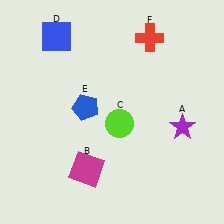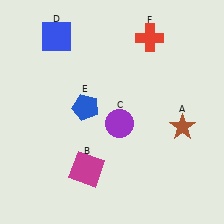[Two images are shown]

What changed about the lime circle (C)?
In Image 1, C is lime. In Image 2, it changed to purple.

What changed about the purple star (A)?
In Image 1, A is purple. In Image 2, it changed to brown.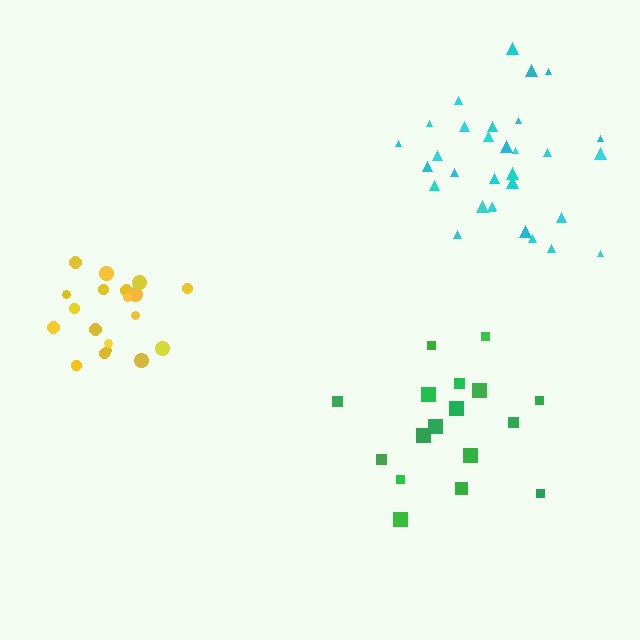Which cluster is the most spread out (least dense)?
Green.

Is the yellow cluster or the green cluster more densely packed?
Yellow.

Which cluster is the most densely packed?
Yellow.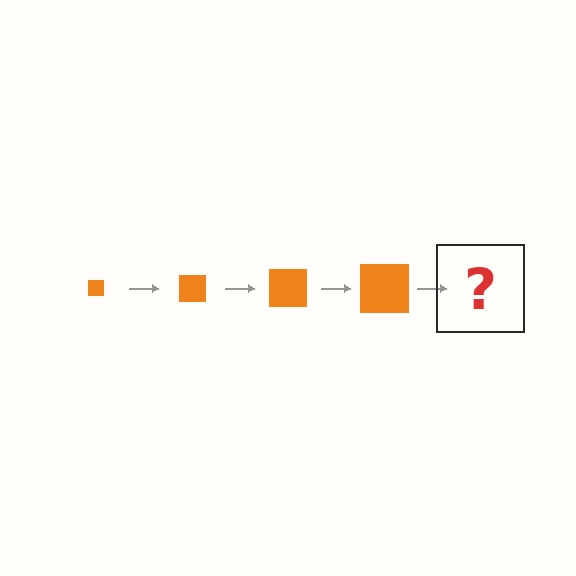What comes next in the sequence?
The next element should be an orange square, larger than the previous one.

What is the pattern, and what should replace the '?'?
The pattern is that the square gets progressively larger each step. The '?' should be an orange square, larger than the previous one.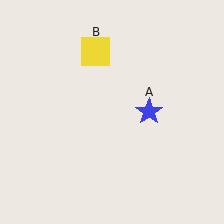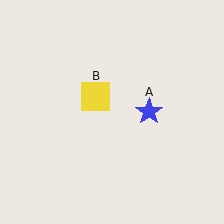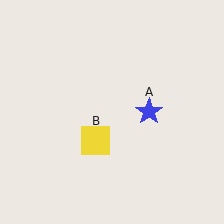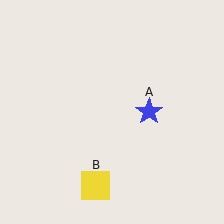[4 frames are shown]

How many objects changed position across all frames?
1 object changed position: yellow square (object B).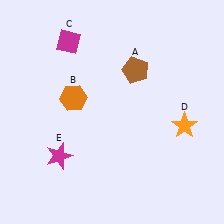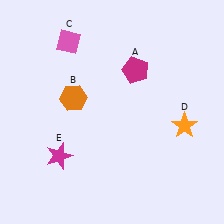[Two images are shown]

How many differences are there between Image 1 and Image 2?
There are 2 differences between the two images.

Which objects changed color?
A changed from brown to magenta. C changed from magenta to pink.